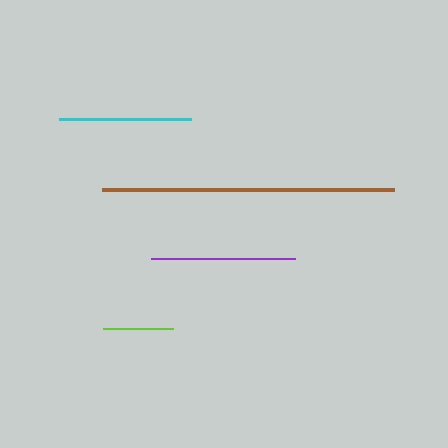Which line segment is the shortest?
The lime line is the shortest at approximately 70 pixels.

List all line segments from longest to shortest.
From longest to shortest: brown, purple, cyan, lime.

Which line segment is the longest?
The brown line is the longest at approximately 292 pixels.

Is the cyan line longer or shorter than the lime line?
The cyan line is longer than the lime line.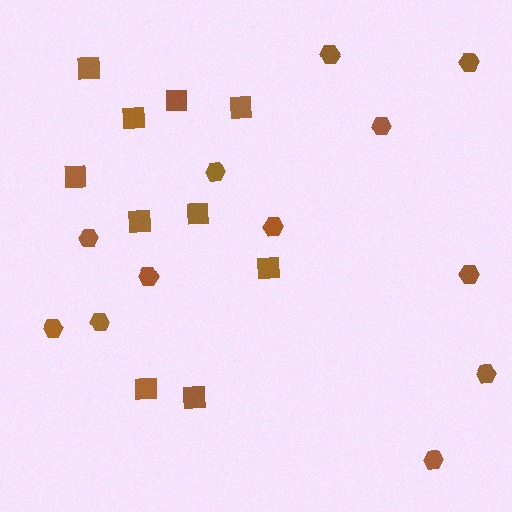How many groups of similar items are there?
There are 2 groups: one group of squares (10) and one group of hexagons (12).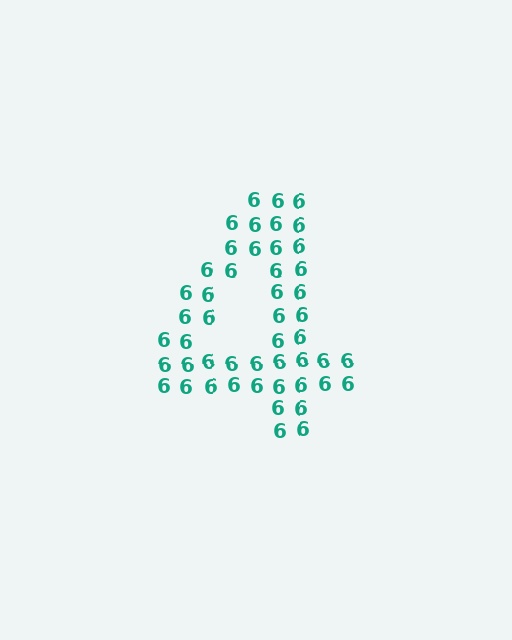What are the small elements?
The small elements are digit 6's.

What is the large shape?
The large shape is the digit 4.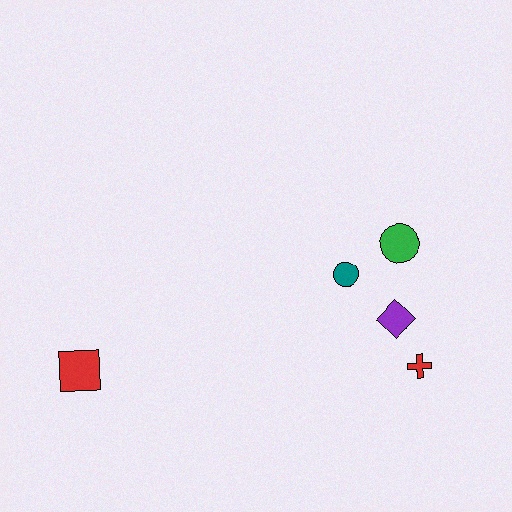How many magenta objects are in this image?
There are no magenta objects.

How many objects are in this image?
There are 5 objects.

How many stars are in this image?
There are no stars.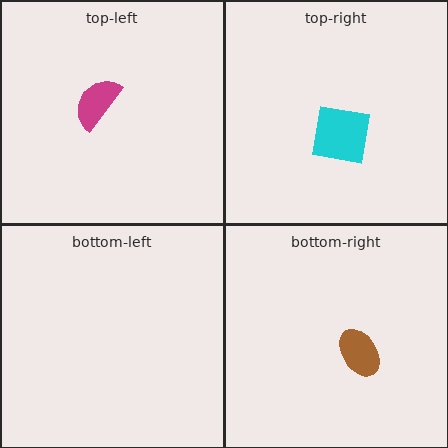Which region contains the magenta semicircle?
The top-left region.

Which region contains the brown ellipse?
The bottom-right region.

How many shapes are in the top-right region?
1.